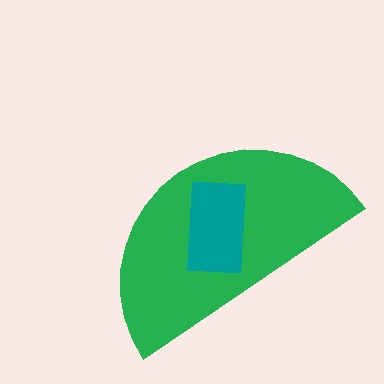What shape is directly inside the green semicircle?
The teal rectangle.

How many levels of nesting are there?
2.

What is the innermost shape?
The teal rectangle.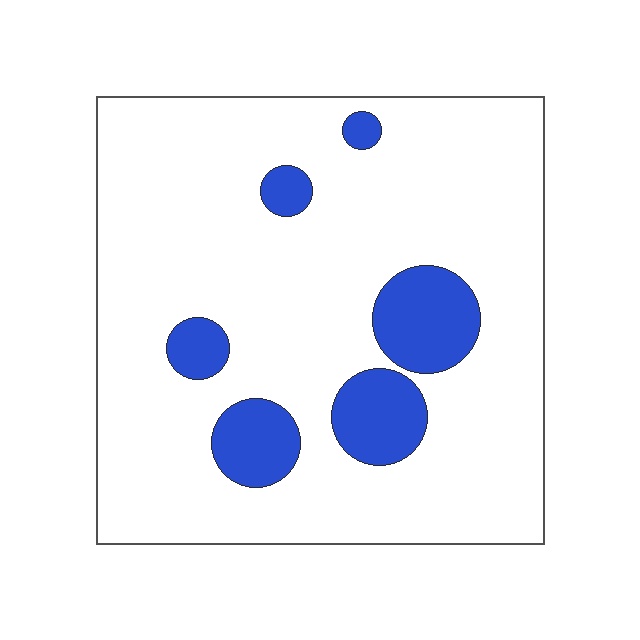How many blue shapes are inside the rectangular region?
6.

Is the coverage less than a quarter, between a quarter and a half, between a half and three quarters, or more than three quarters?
Less than a quarter.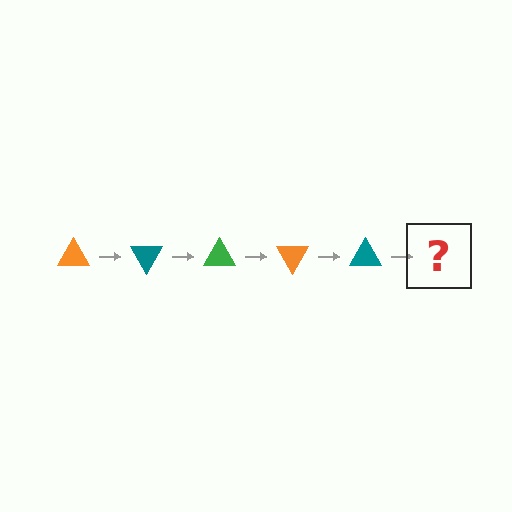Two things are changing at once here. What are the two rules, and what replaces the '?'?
The two rules are that it rotates 60 degrees each step and the color cycles through orange, teal, and green. The '?' should be a green triangle, rotated 300 degrees from the start.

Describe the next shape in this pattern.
It should be a green triangle, rotated 300 degrees from the start.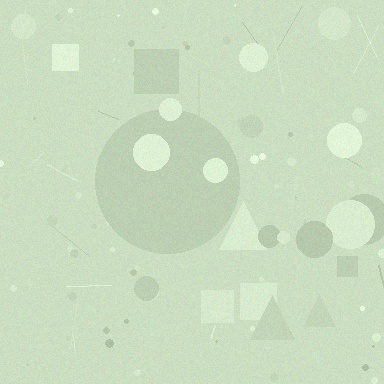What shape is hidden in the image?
A circle is hidden in the image.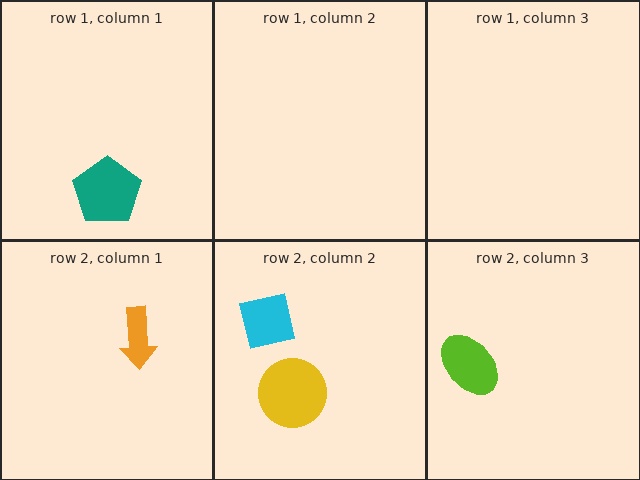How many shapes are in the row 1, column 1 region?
1.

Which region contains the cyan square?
The row 2, column 2 region.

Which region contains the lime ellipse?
The row 2, column 3 region.